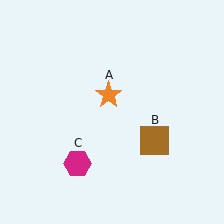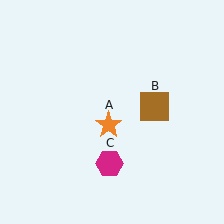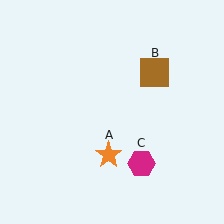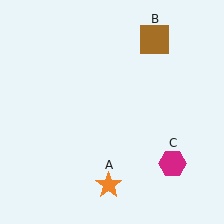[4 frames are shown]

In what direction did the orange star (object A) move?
The orange star (object A) moved down.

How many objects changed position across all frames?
3 objects changed position: orange star (object A), brown square (object B), magenta hexagon (object C).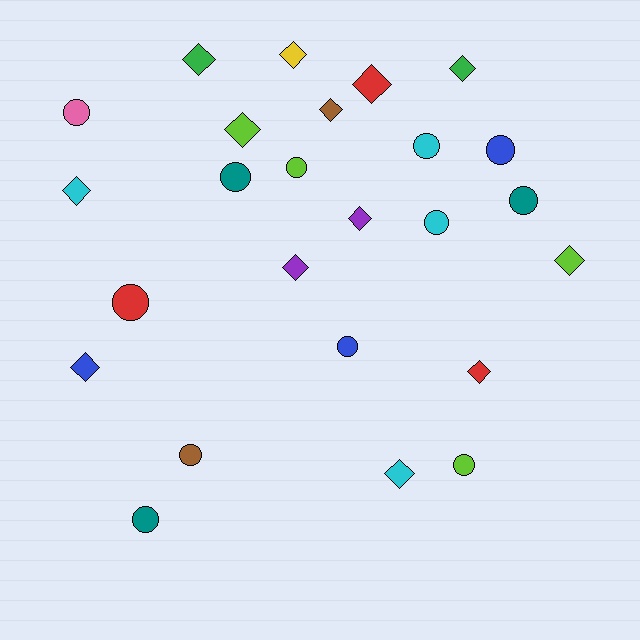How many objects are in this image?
There are 25 objects.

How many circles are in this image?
There are 12 circles.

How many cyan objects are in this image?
There are 4 cyan objects.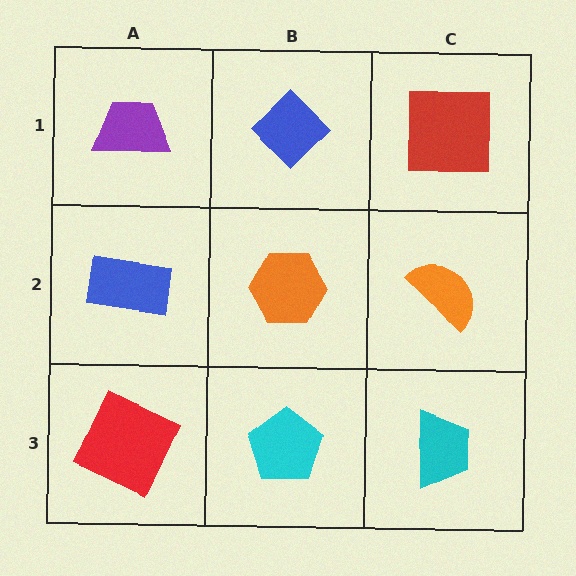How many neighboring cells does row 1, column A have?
2.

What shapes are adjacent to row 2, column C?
A red square (row 1, column C), a cyan trapezoid (row 3, column C), an orange hexagon (row 2, column B).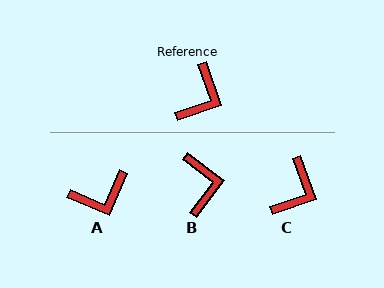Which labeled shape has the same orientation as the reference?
C.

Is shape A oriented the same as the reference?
No, it is off by about 43 degrees.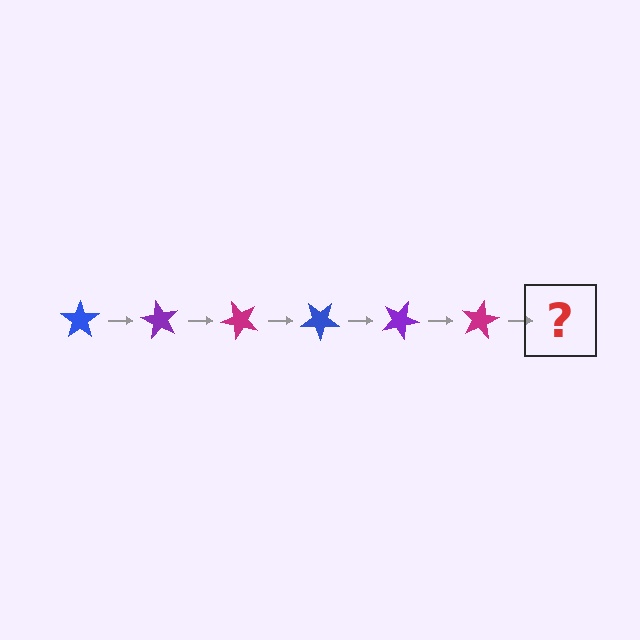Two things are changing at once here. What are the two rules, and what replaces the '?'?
The two rules are that it rotates 60 degrees each step and the color cycles through blue, purple, and magenta. The '?' should be a blue star, rotated 360 degrees from the start.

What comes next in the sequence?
The next element should be a blue star, rotated 360 degrees from the start.